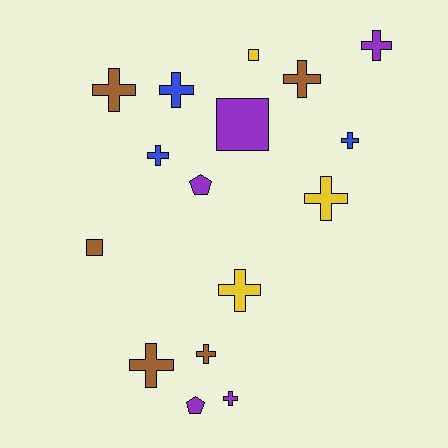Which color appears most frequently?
Brown, with 5 objects.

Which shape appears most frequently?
Cross, with 11 objects.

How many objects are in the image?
There are 16 objects.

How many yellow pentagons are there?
There are no yellow pentagons.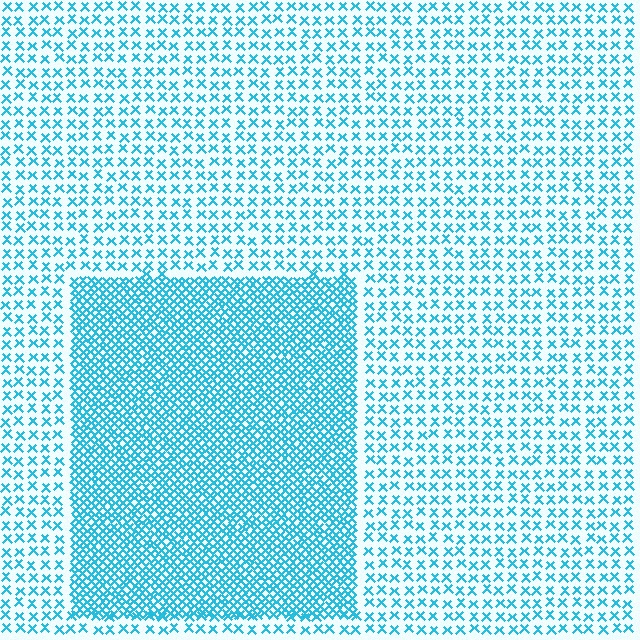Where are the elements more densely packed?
The elements are more densely packed inside the rectangle boundary.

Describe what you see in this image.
The image contains small cyan elements arranged at two different densities. A rectangle-shaped region is visible where the elements are more densely packed than the surrounding area.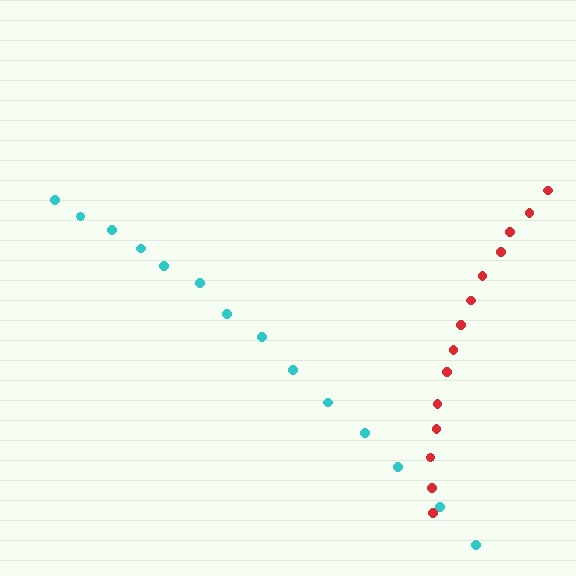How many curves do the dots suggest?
There are 2 distinct paths.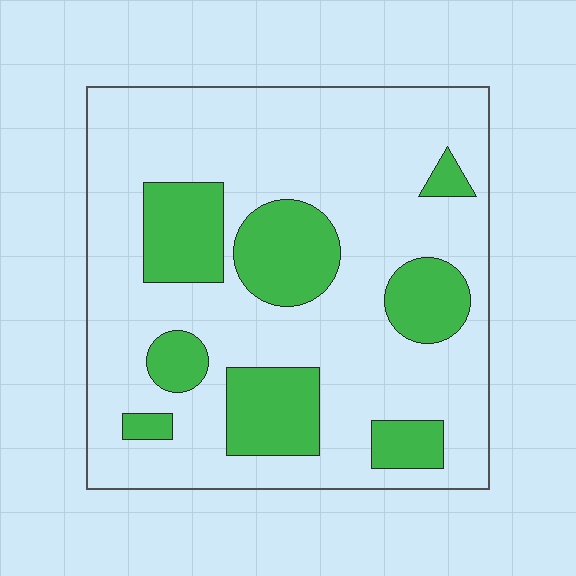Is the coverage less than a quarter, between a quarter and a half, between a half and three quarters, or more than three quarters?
Between a quarter and a half.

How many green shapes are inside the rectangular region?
8.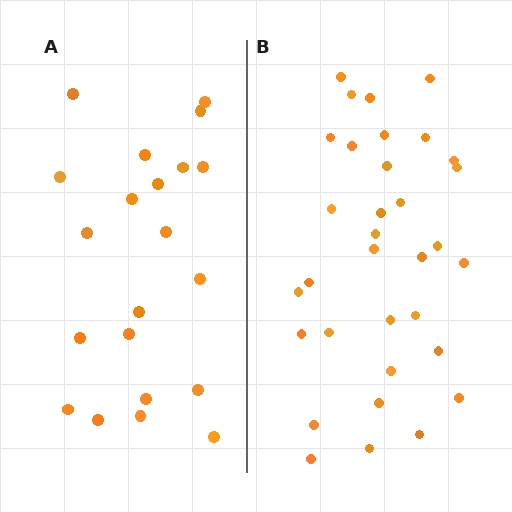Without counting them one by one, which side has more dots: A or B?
Region B (the right region) has more dots.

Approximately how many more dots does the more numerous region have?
Region B has roughly 12 or so more dots than region A.